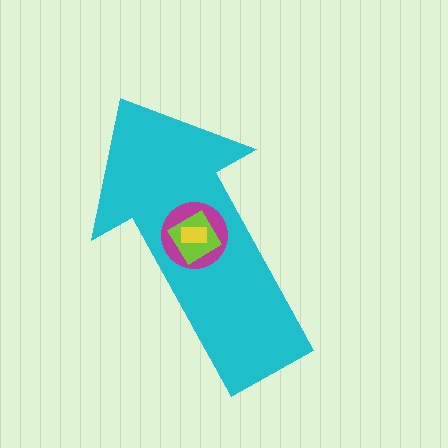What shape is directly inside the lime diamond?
The yellow rectangle.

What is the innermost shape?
The yellow rectangle.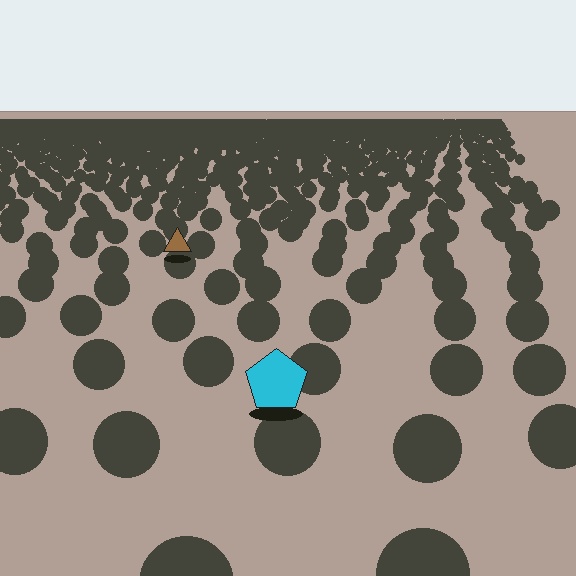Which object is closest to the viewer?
The cyan pentagon is closest. The texture marks near it are larger and more spread out.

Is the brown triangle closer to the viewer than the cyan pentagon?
No. The cyan pentagon is closer — you can tell from the texture gradient: the ground texture is coarser near it.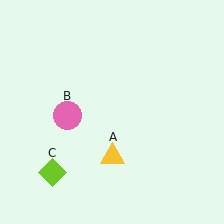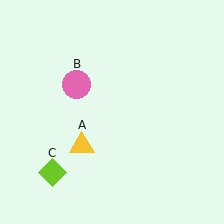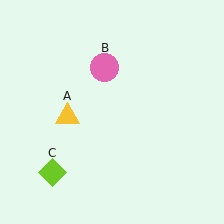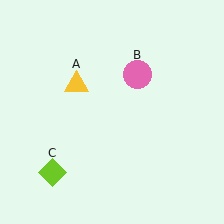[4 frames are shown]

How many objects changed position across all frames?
2 objects changed position: yellow triangle (object A), pink circle (object B).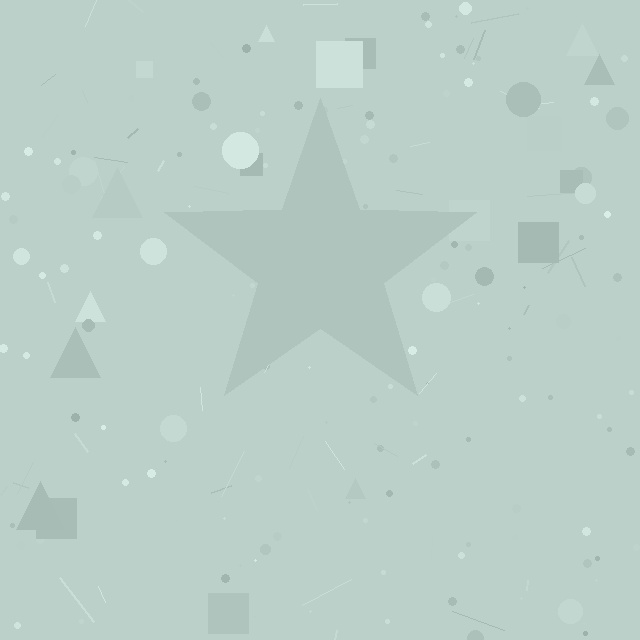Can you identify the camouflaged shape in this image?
The camouflaged shape is a star.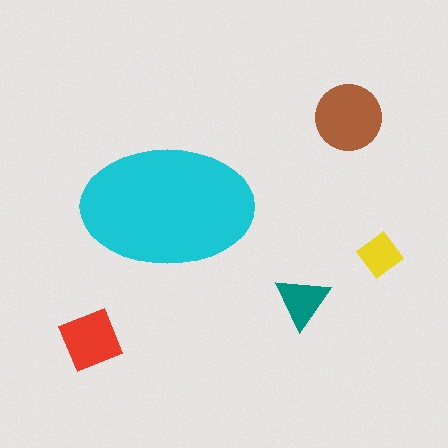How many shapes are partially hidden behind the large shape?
0 shapes are partially hidden.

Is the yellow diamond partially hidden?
No, the yellow diamond is fully visible.